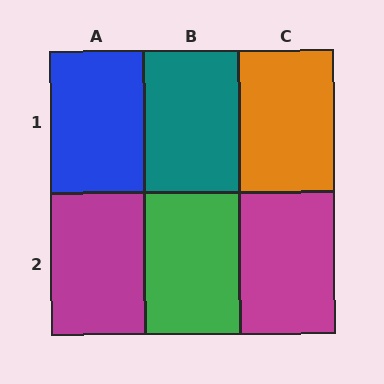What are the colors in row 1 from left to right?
Blue, teal, orange.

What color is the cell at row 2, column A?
Magenta.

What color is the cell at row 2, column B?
Green.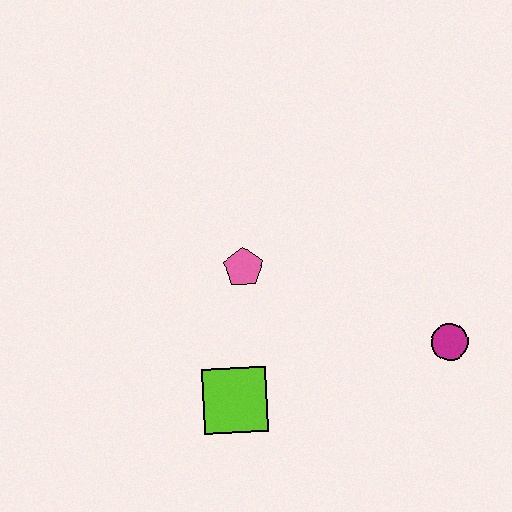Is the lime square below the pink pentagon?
Yes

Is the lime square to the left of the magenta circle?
Yes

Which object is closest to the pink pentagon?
The lime square is closest to the pink pentagon.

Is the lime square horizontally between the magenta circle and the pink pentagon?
No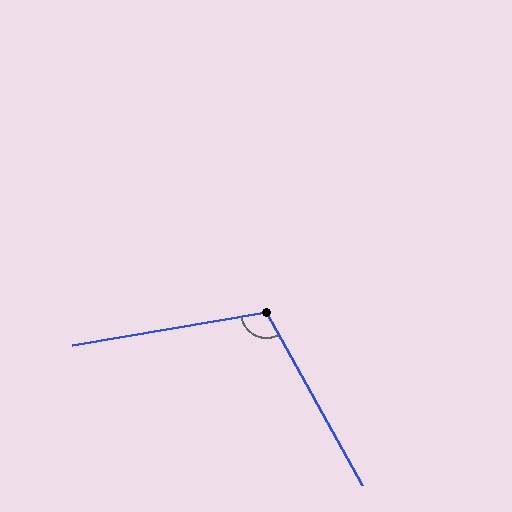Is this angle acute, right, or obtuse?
It is obtuse.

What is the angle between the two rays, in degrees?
Approximately 109 degrees.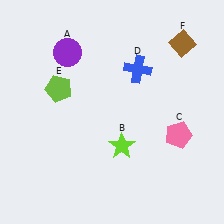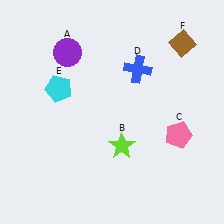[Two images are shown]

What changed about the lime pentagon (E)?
In Image 1, E is lime. In Image 2, it changed to cyan.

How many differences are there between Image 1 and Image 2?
There is 1 difference between the two images.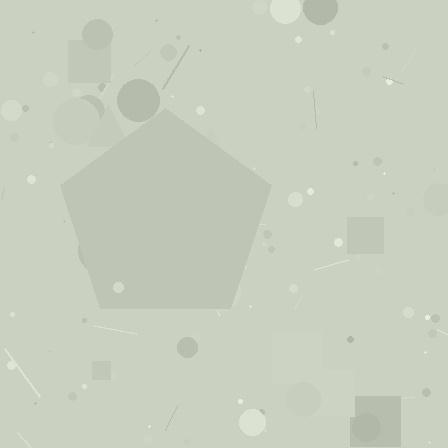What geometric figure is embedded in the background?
A pentagon is embedded in the background.